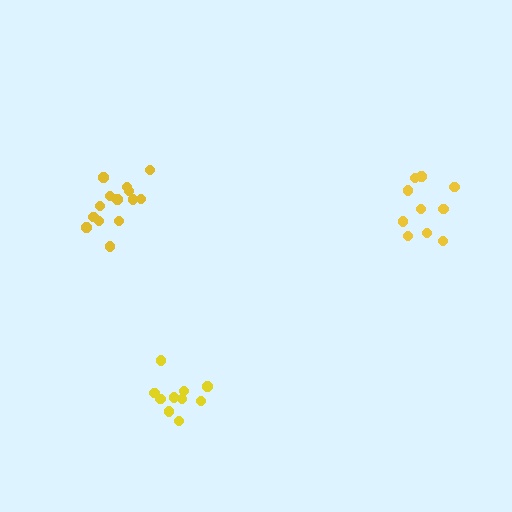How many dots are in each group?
Group 1: 10 dots, Group 2: 10 dots, Group 3: 14 dots (34 total).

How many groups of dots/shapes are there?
There are 3 groups.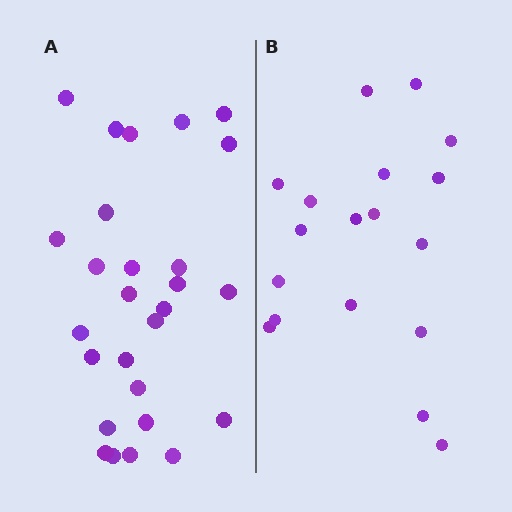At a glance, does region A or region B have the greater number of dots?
Region A (the left region) has more dots.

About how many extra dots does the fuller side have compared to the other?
Region A has roughly 8 or so more dots than region B.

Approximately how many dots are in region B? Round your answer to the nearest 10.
About 20 dots. (The exact count is 18, which rounds to 20.)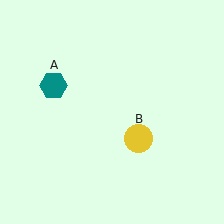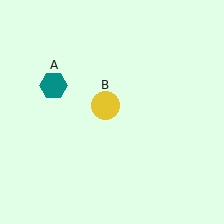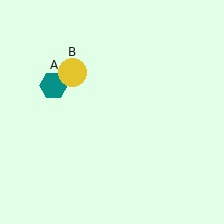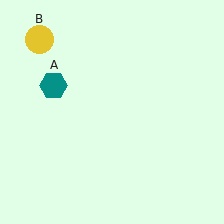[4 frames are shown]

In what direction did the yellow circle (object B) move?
The yellow circle (object B) moved up and to the left.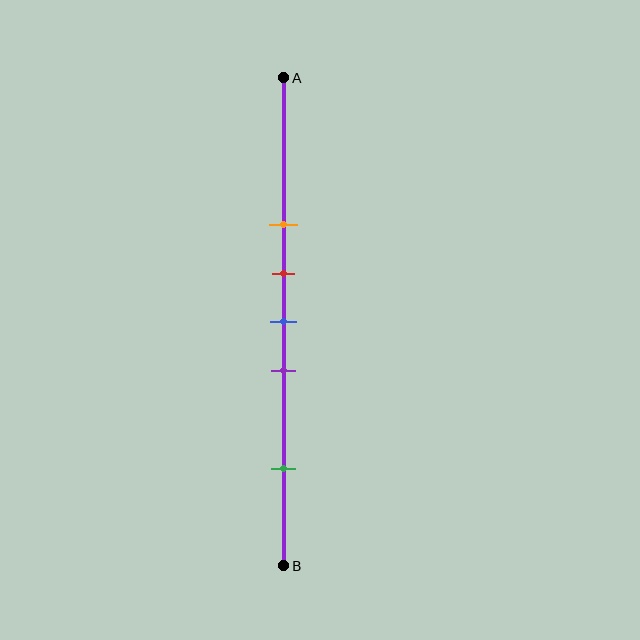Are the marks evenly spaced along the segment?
No, the marks are not evenly spaced.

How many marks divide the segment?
There are 5 marks dividing the segment.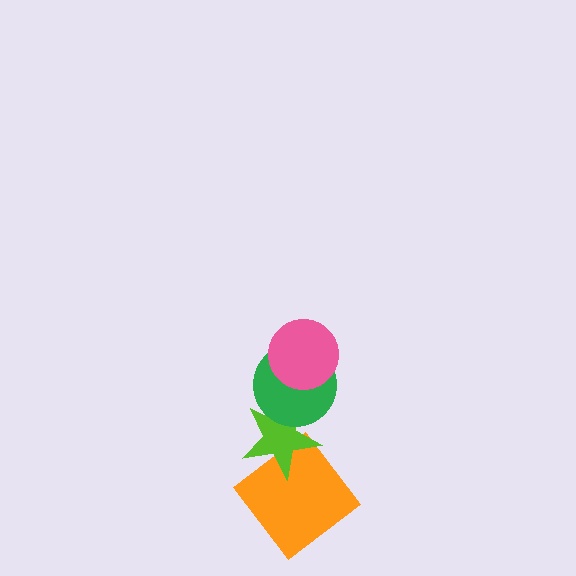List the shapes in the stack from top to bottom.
From top to bottom: the pink circle, the green circle, the lime star, the orange diamond.